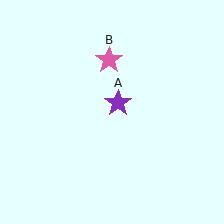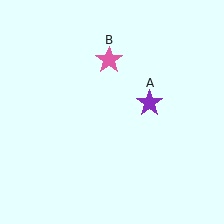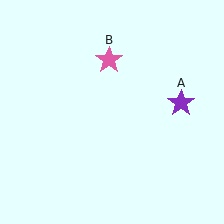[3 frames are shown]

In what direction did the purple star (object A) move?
The purple star (object A) moved right.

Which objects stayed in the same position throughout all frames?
Pink star (object B) remained stationary.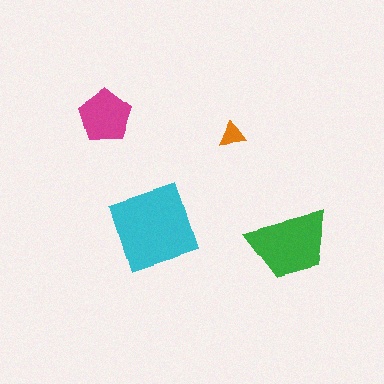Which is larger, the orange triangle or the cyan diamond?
The cyan diamond.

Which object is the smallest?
The orange triangle.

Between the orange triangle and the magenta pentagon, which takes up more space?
The magenta pentagon.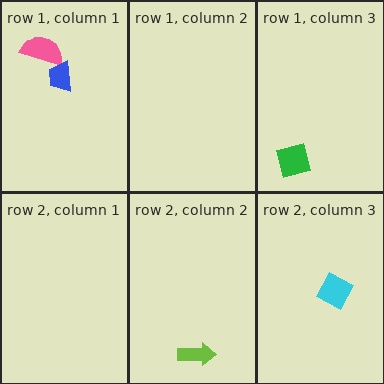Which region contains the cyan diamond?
The row 2, column 3 region.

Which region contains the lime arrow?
The row 2, column 2 region.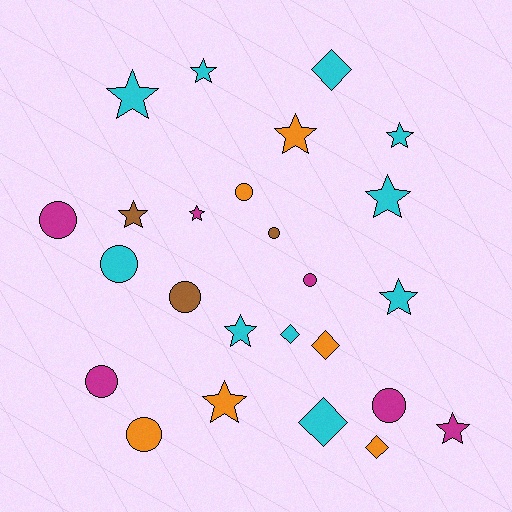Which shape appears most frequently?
Star, with 11 objects.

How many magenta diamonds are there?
There are no magenta diamonds.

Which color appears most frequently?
Cyan, with 10 objects.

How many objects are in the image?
There are 25 objects.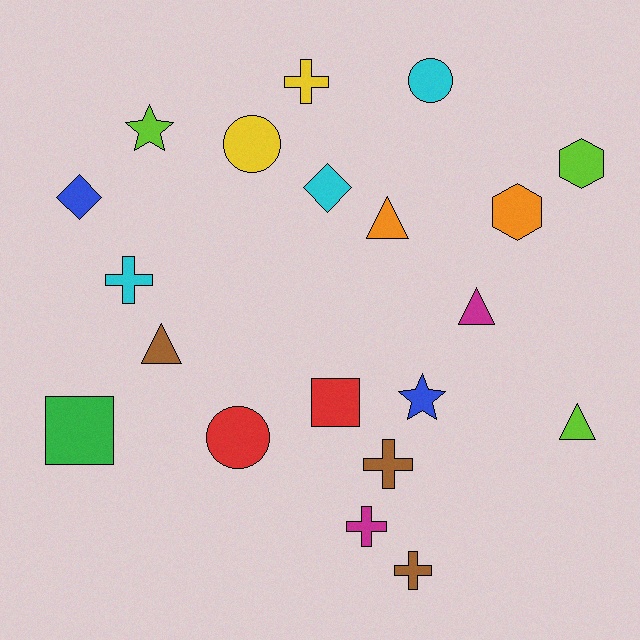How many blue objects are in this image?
There are 2 blue objects.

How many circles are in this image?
There are 3 circles.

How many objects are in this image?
There are 20 objects.